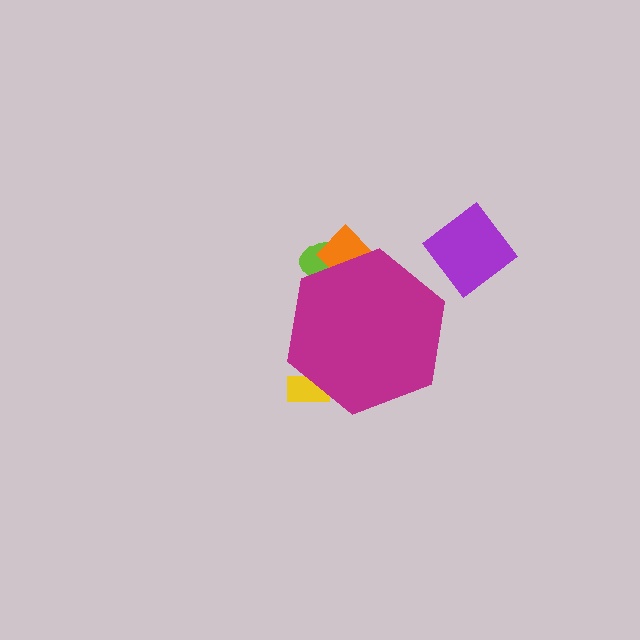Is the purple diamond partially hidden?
No, the purple diamond is fully visible.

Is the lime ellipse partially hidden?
Yes, the lime ellipse is partially hidden behind the magenta hexagon.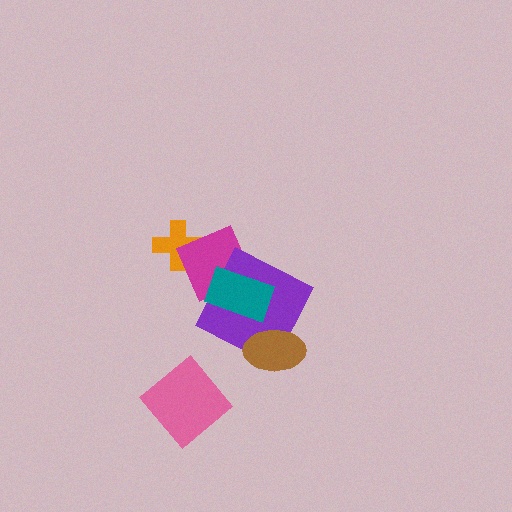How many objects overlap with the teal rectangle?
2 objects overlap with the teal rectangle.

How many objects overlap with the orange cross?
1 object overlaps with the orange cross.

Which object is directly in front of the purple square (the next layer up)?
The teal rectangle is directly in front of the purple square.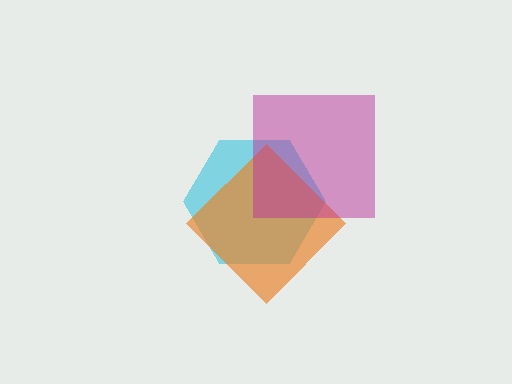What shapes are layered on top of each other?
The layered shapes are: a cyan hexagon, an orange diamond, a magenta square.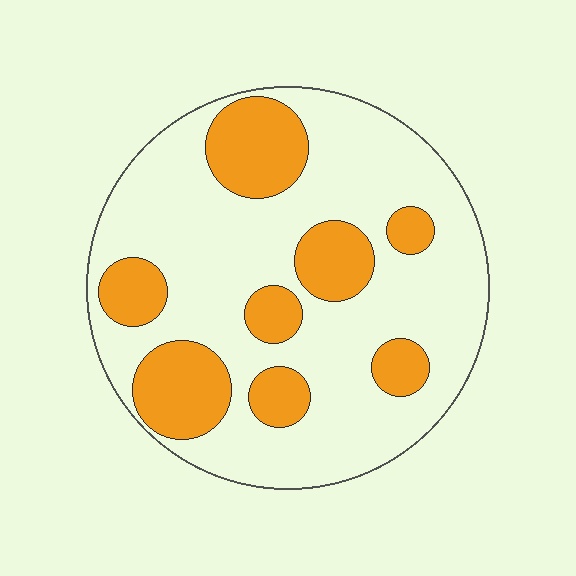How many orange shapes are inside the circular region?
8.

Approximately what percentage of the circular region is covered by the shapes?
Approximately 30%.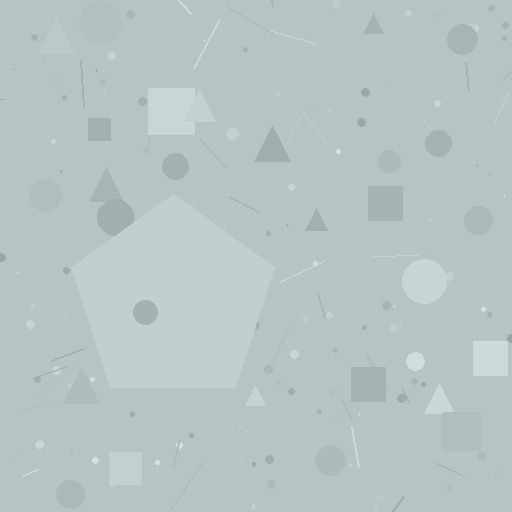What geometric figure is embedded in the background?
A pentagon is embedded in the background.